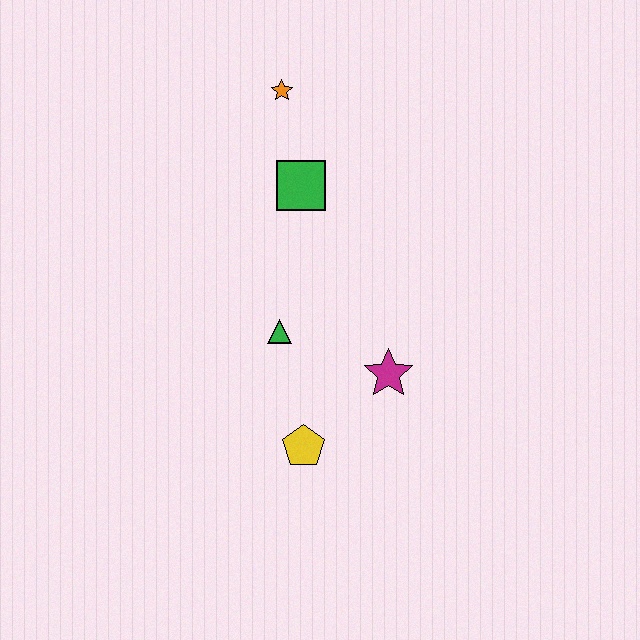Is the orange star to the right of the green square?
No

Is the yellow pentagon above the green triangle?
No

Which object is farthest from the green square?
The yellow pentagon is farthest from the green square.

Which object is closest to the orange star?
The green square is closest to the orange star.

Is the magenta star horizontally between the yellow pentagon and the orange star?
No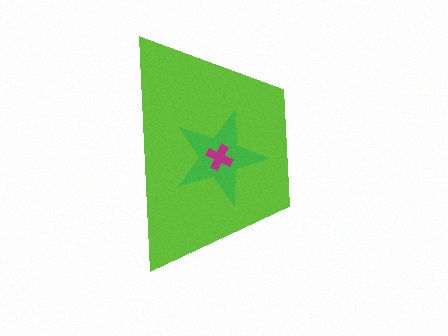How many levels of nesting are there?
3.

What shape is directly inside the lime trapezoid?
The green star.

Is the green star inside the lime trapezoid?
Yes.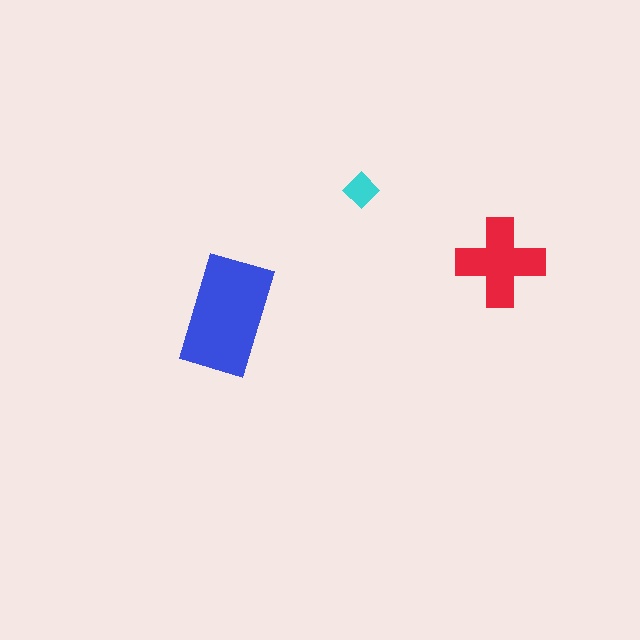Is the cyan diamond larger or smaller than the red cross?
Smaller.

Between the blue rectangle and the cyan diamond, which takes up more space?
The blue rectangle.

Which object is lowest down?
The blue rectangle is bottommost.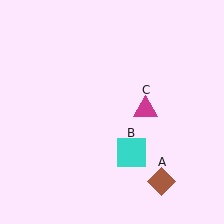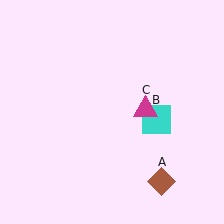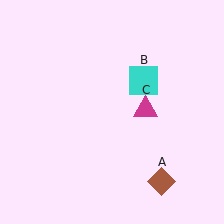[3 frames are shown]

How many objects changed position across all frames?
1 object changed position: cyan square (object B).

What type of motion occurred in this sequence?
The cyan square (object B) rotated counterclockwise around the center of the scene.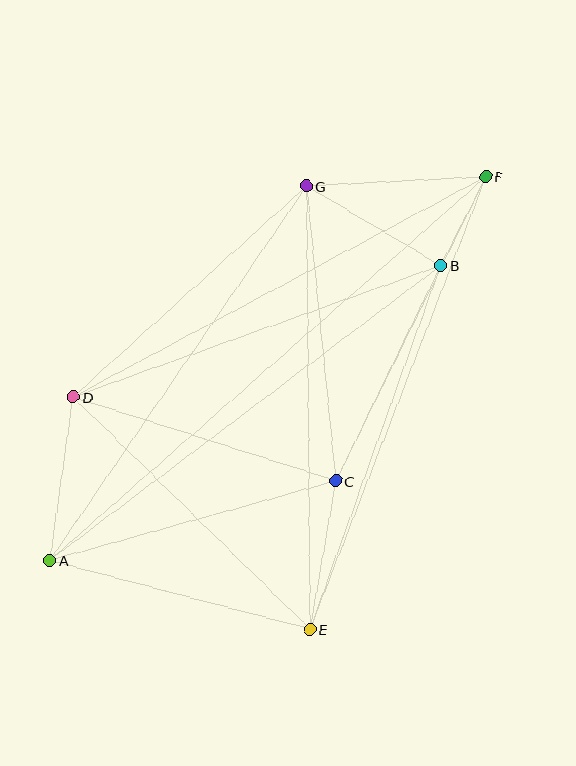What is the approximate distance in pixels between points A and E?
The distance between A and E is approximately 269 pixels.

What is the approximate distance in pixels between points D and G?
The distance between D and G is approximately 315 pixels.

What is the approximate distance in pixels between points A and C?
The distance between A and C is approximately 297 pixels.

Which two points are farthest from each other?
Points A and F are farthest from each other.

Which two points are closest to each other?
Points B and F are closest to each other.